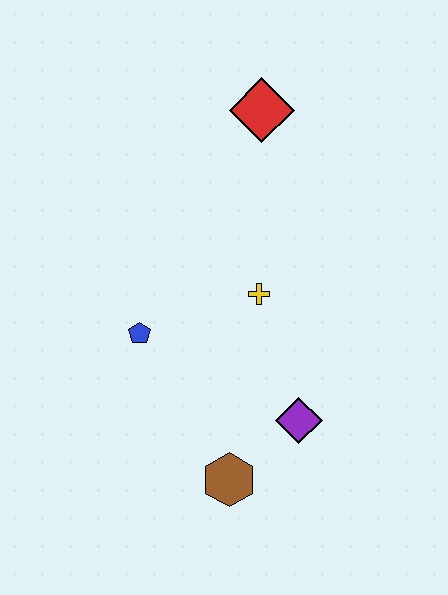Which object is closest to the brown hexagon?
The purple diamond is closest to the brown hexagon.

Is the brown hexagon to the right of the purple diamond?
No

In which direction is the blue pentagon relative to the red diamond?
The blue pentagon is below the red diamond.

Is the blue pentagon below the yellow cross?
Yes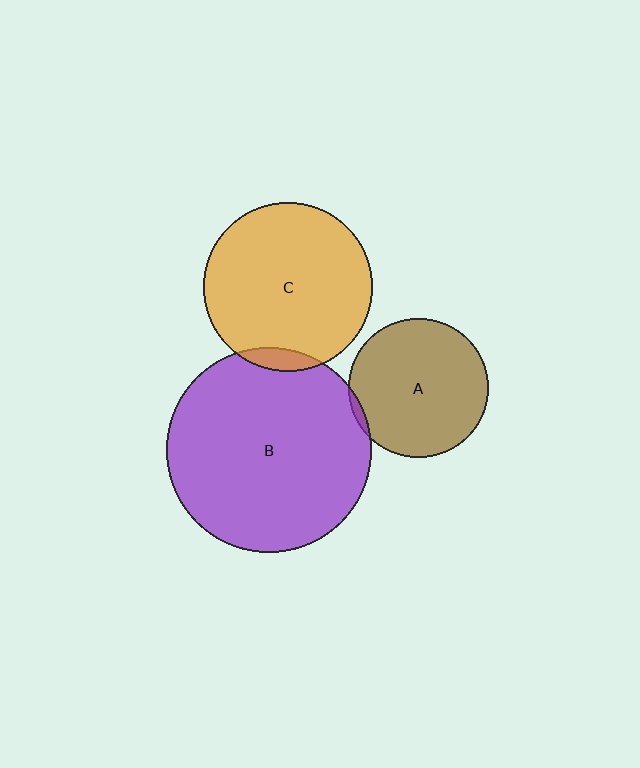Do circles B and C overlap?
Yes.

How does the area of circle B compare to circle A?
Approximately 2.1 times.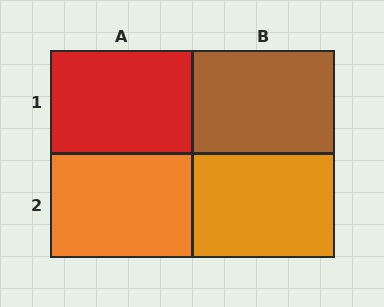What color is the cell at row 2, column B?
Orange.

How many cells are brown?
1 cell is brown.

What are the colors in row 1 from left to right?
Red, brown.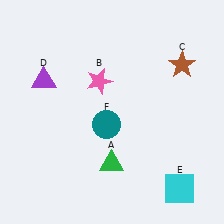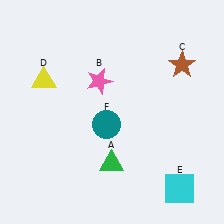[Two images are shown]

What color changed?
The triangle (D) changed from purple in Image 1 to yellow in Image 2.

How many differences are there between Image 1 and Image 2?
There is 1 difference between the two images.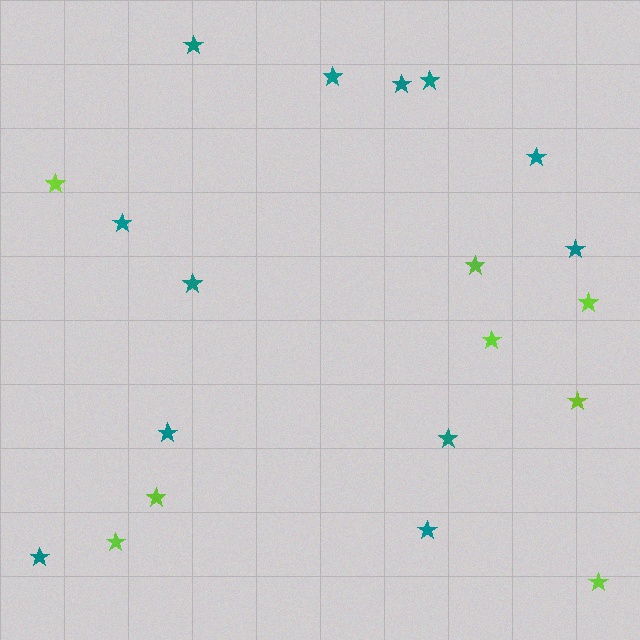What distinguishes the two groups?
There are 2 groups: one group of teal stars (12) and one group of lime stars (8).